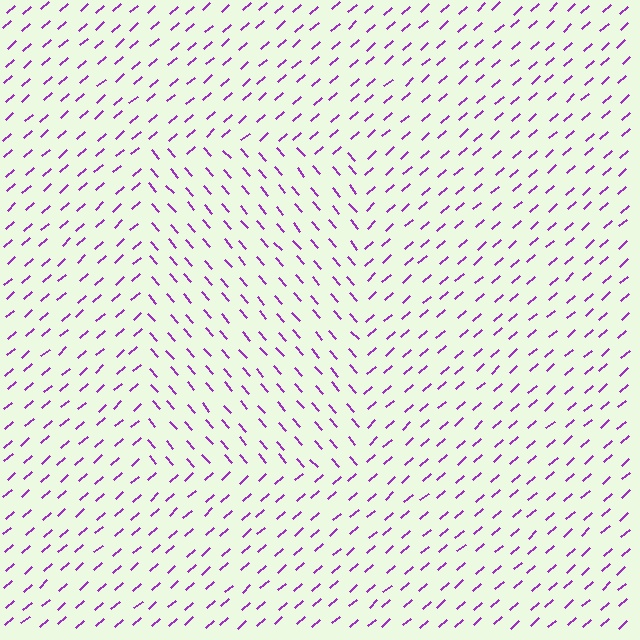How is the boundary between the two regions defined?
The boundary is defined purely by a change in line orientation (approximately 89 degrees difference). All lines are the same color and thickness.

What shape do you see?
I see a rectangle.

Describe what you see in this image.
The image is filled with small purple line segments. A rectangle region in the image has lines oriented differently from the surrounding lines, creating a visible texture boundary.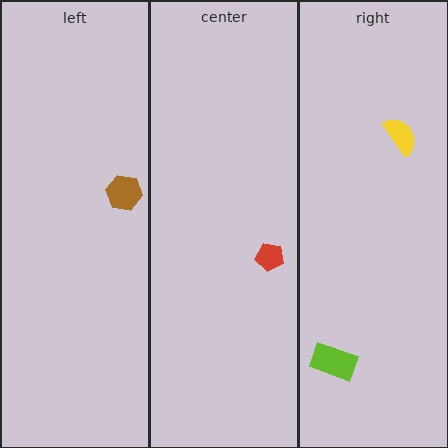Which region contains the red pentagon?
The center region.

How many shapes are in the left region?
1.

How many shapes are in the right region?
2.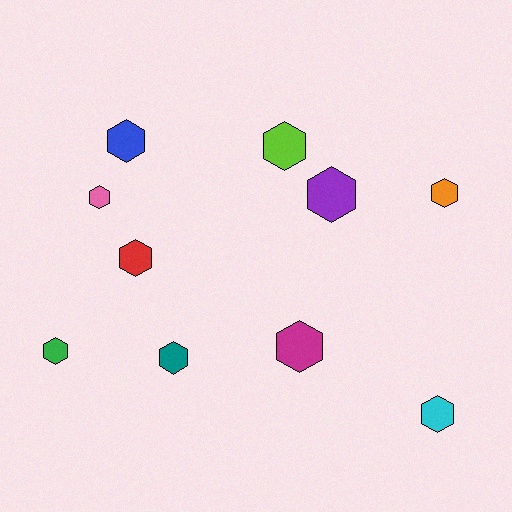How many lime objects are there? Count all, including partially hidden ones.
There is 1 lime object.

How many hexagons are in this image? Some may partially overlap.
There are 10 hexagons.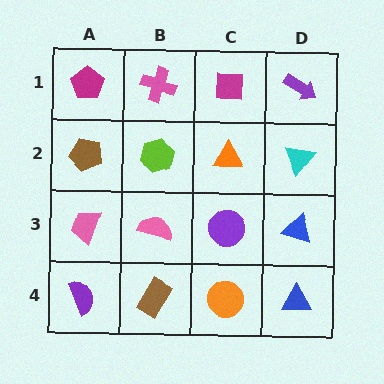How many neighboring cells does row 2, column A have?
3.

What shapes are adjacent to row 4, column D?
A blue triangle (row 3, column D), an orange circle (row 4, column C).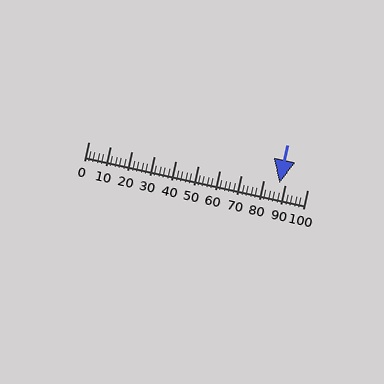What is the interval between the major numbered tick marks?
The major tick marks are spaced 10 units apart.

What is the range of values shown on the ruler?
The ruler shows values from 0 to 100.